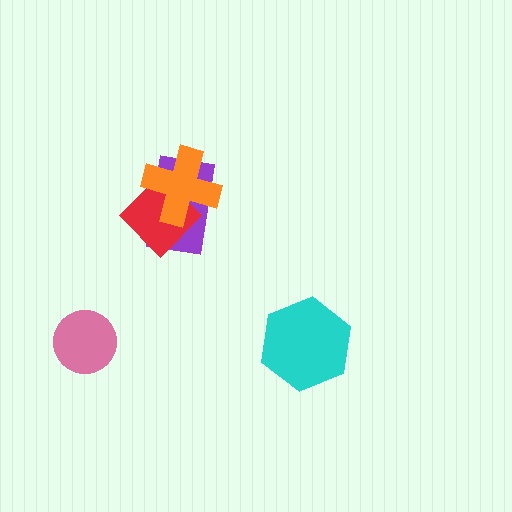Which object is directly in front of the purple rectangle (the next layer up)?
The red diamond is directly in front of the purple rectangle.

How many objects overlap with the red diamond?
2 objects overlap with the red diamond.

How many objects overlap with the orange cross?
2 objects overlap with the orange cross.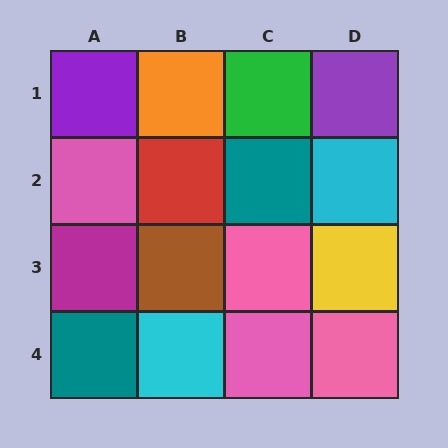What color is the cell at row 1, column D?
Purple.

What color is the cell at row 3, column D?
Yellow.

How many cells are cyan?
2 cells are cyan.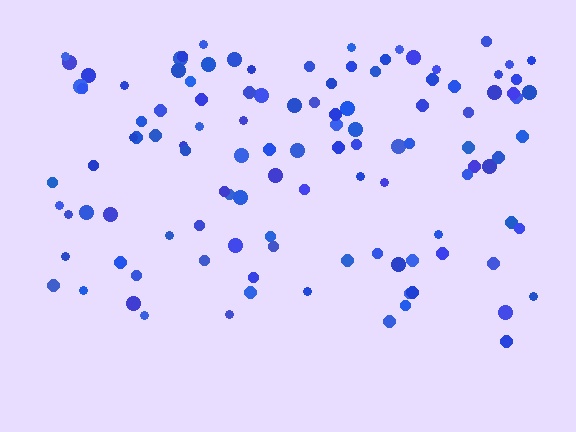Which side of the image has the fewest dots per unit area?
The bottom.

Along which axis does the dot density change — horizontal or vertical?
Vertical.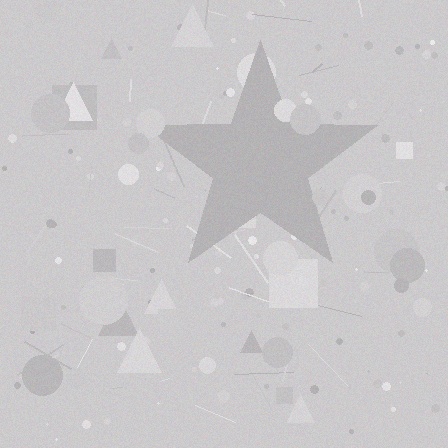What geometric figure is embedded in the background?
A star is embedded in the background.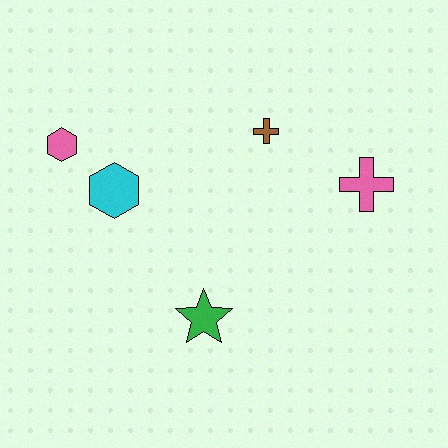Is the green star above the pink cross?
No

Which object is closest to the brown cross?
The pink cross is closest to the brown cross.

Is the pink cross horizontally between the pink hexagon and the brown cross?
No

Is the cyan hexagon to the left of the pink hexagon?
No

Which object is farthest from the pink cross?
The pink hexagon is farthest from the pink cross.